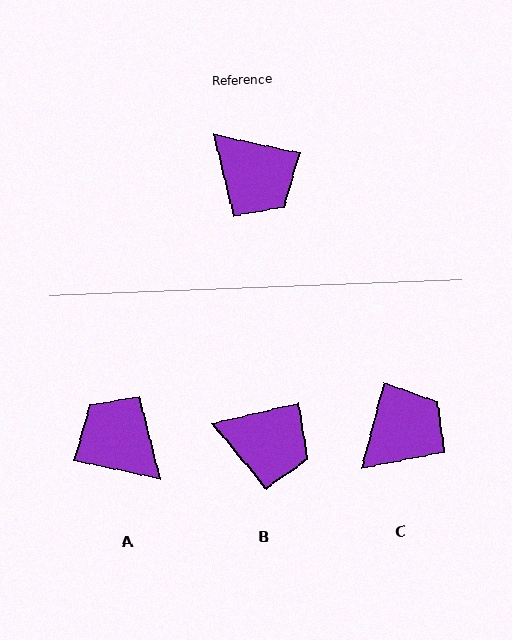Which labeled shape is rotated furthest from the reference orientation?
A, about 180 degrees away.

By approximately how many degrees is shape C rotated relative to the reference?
Approximately 87 degrees counter-clockwise.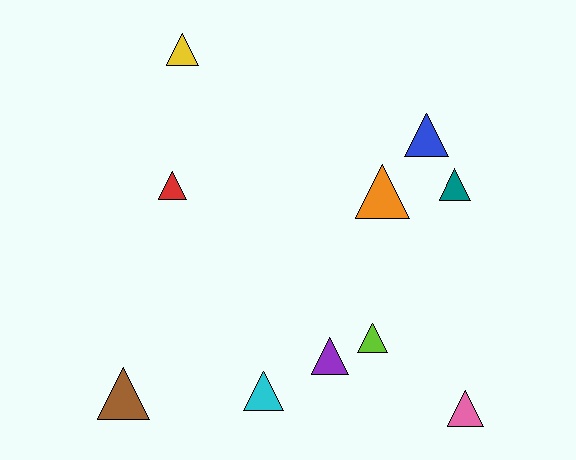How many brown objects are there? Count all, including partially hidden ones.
There is 1 brown object.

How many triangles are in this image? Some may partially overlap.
There are 10 triangles.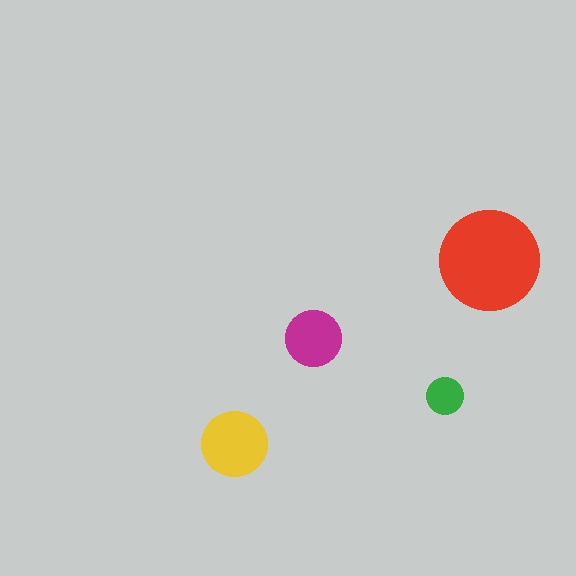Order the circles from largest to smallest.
the red one, the yellow one, the magenta one, the green one.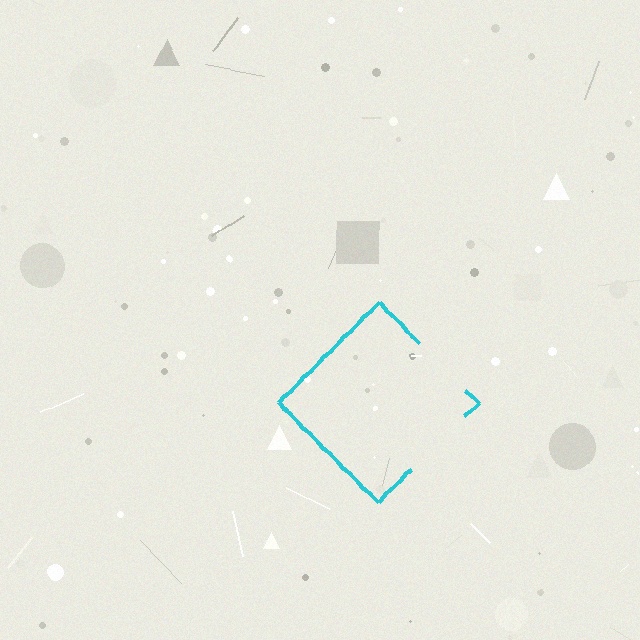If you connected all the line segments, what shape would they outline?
They would outline a diamond.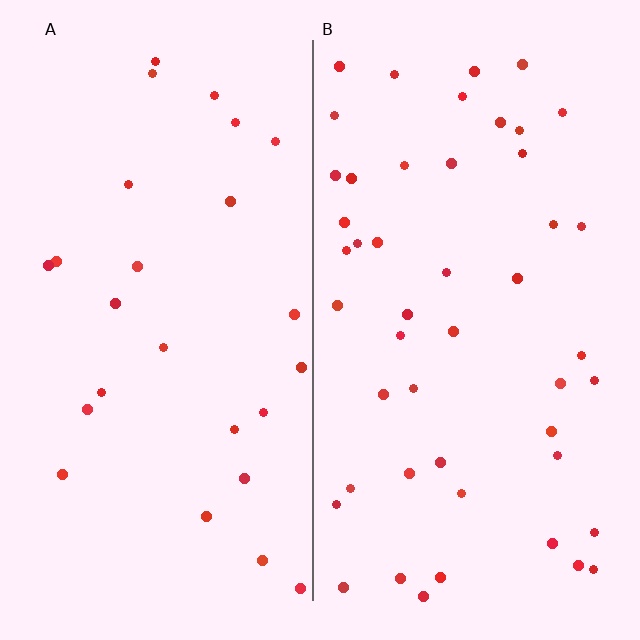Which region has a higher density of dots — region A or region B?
B (the right).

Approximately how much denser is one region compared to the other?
Approximately 1.9× — region B over region A.